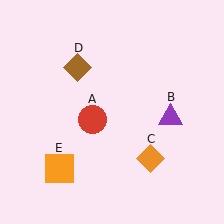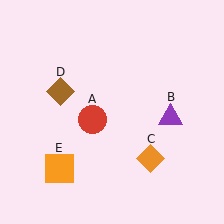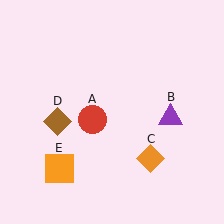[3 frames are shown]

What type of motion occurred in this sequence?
The brown diamond (object D) rotated counterclockwise around the center of the scene.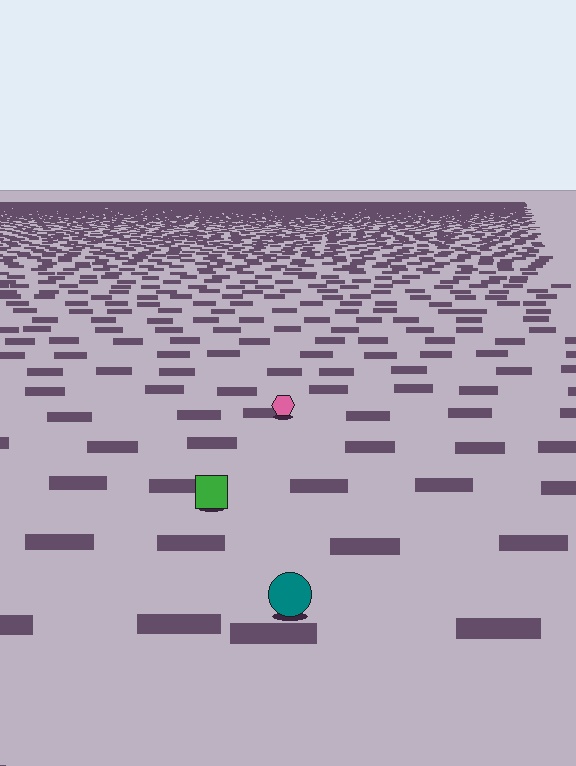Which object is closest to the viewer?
The teal circle is closest. The texture marks near it are larger and more spread out.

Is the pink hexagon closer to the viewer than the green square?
No. The green square is closer — you can tell from the texture gradient: the ground texture is coarser near it.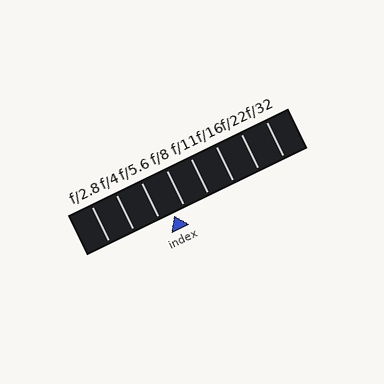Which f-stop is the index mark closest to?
The index mark is closest to f/8.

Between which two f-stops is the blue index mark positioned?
The index mark is between f/5.6 and f/8.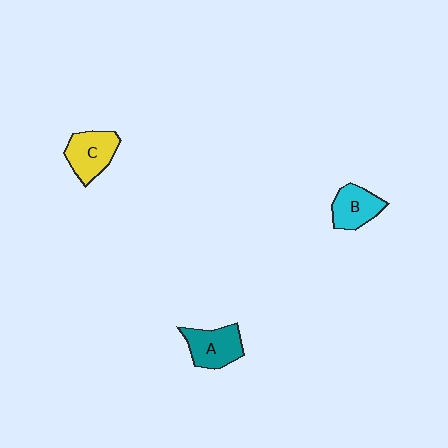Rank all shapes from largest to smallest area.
From largest to smallest: C (yellow), A (teal), B (cyan).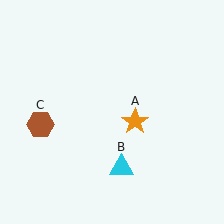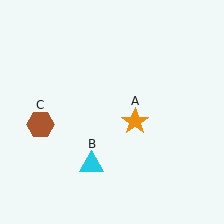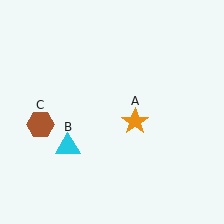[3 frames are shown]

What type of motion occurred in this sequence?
The cyan triangle (object B) rotated clockwise around the center of the scene.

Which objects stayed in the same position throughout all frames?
Orange star (object A) and brown hexagon (object C) remained stationary.